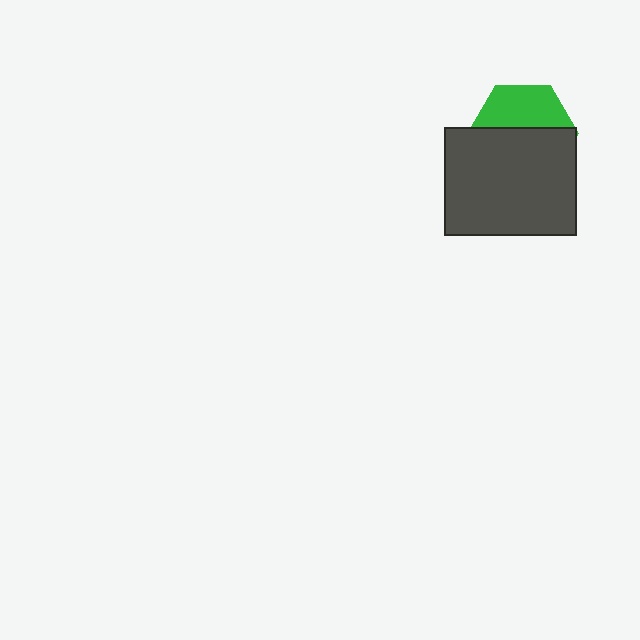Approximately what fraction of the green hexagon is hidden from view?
Roughly 58% of the green hexagon is hidden behind the dark gray rectangle.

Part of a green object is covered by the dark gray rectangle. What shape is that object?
It is a hexagon.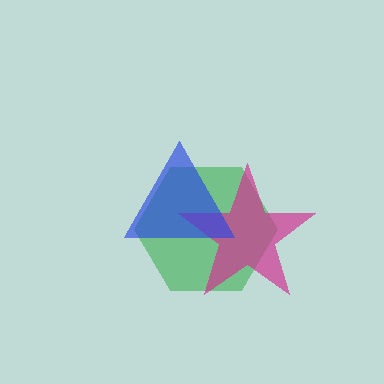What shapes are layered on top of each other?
The layered shapes are: a green hexagon, a magenta star, a blue triangle.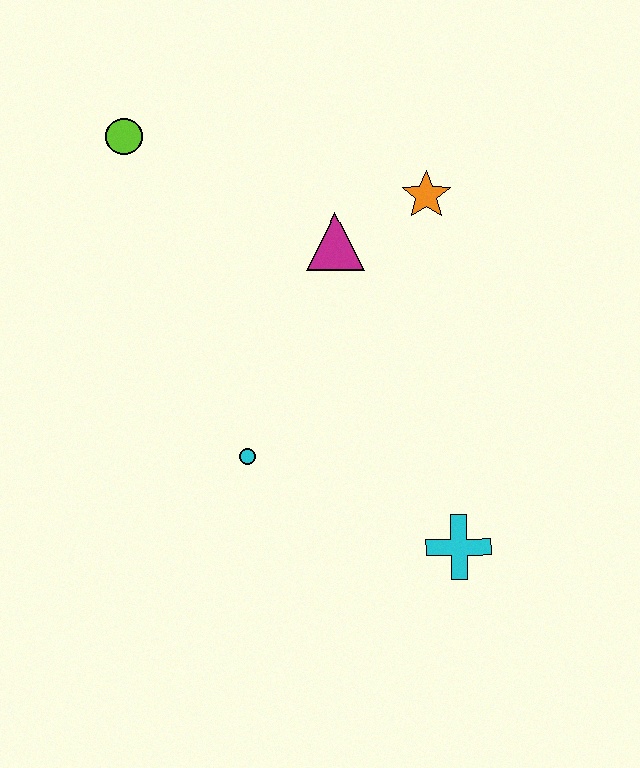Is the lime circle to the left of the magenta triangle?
Yes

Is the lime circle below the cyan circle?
No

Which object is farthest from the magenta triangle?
The cyan cross is farthest from the magenta triangle.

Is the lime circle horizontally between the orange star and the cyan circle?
No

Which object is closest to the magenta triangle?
The orange star is closest to the magenta triangle.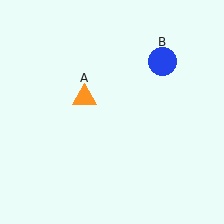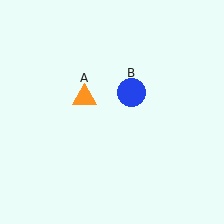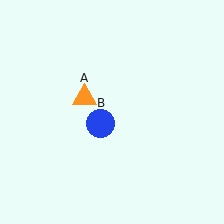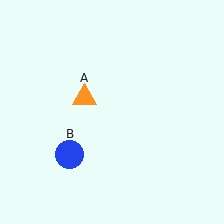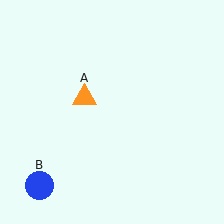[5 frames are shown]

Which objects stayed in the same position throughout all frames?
Orange triangle (object A) remained stationary.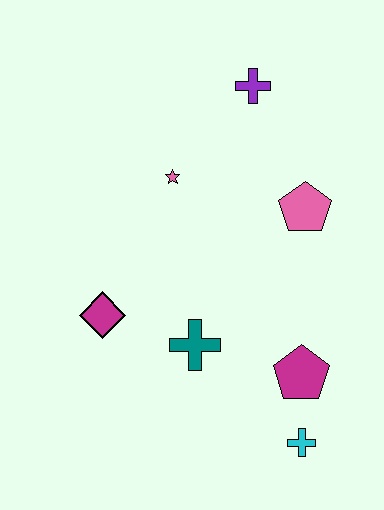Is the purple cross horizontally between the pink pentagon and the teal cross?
Yes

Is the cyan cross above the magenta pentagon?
No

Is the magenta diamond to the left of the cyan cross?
Yes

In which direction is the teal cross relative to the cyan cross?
The teal cross is to the left of the cyan cross.